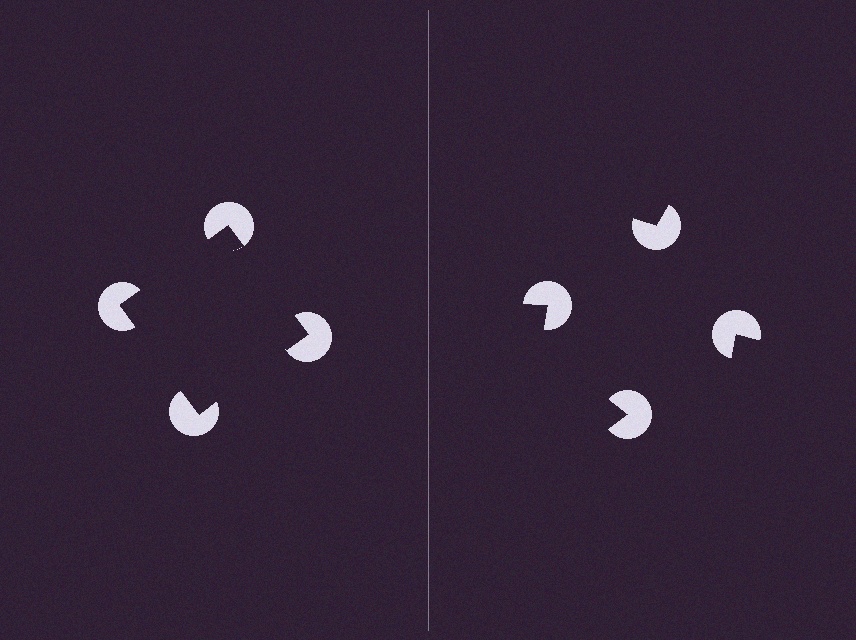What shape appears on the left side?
An illusory square.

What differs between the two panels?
The pac-man discs are positioned identically on both sides; only the wedge orientations differ. On the left they align to a square; on the right they are misaligned.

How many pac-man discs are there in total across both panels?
8 — 4 on each side.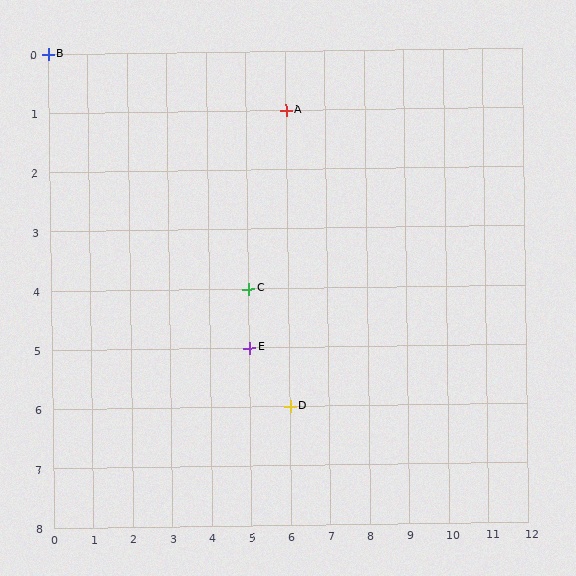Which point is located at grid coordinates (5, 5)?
Point E is at (5, 5).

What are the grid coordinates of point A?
Point A is at grid coordinates (6, 1).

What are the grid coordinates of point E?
Point E is at grid coordinates (5, 5).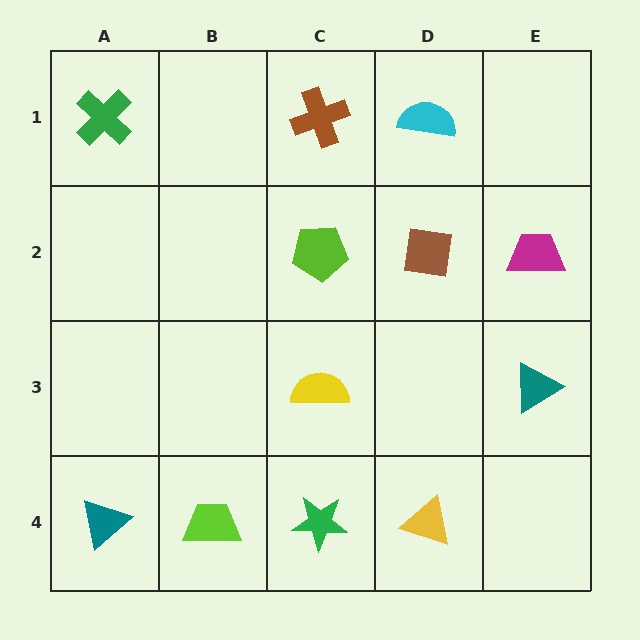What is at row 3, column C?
A yellow semicircle.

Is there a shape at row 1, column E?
No, that cell is empty.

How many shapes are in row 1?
3 shapes.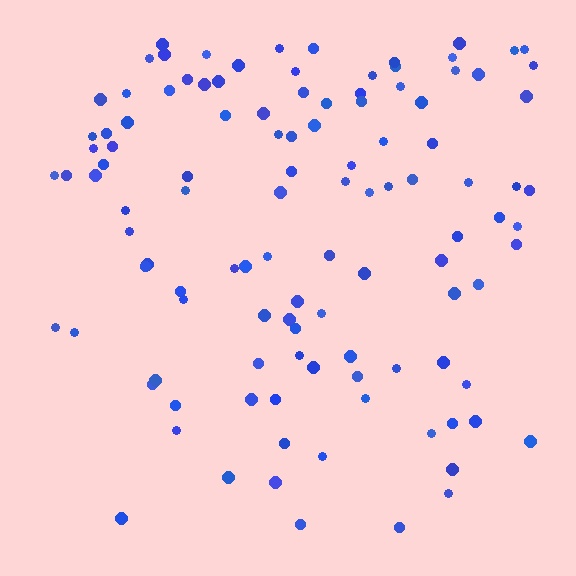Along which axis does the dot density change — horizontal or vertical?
Vertical.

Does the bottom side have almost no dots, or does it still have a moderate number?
Still a moderate number, just noticeably fewer than the top.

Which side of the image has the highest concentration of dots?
The top.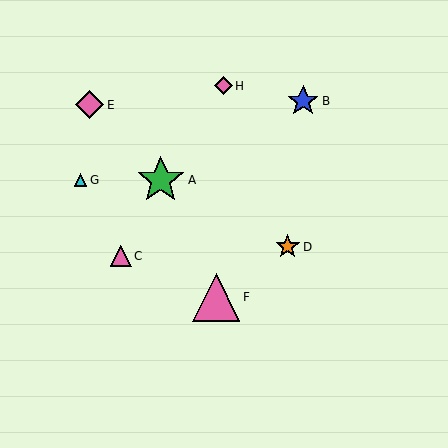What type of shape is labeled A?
Shape A is a green star.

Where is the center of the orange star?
The center of the orange star is at (288, 247).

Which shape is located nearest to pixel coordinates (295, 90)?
The blue star (labeled B) at (303, 101) is nearest to that location.